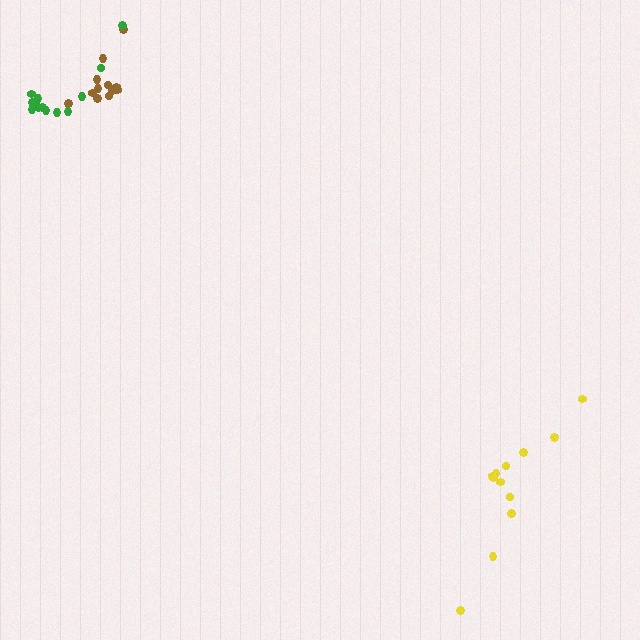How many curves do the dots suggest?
There are 3 distinct paths.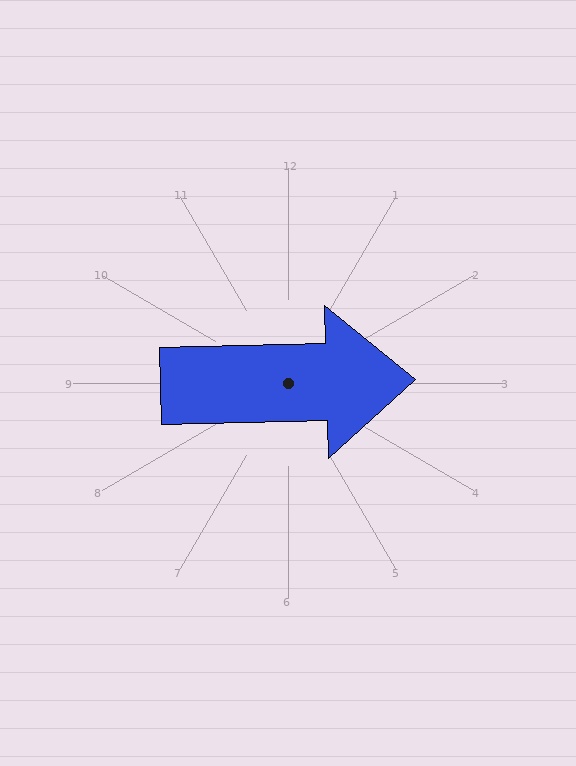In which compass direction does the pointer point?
East.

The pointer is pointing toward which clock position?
Roughly 3 o'clock.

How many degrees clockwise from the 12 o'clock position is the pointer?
Approximately 89 degrees.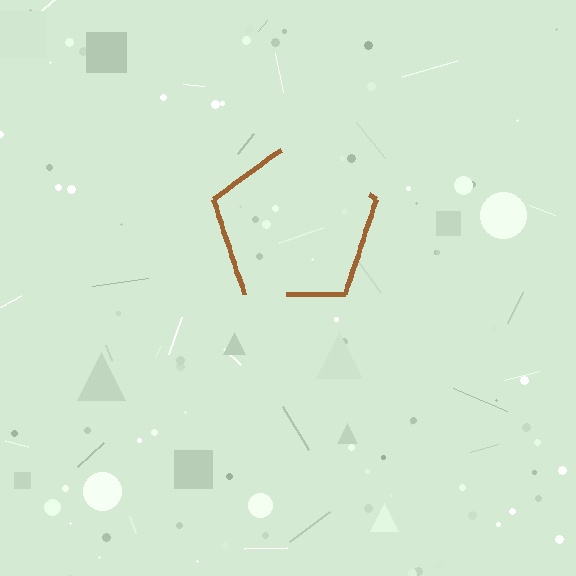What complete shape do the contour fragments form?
The contour fragments form a pentagon.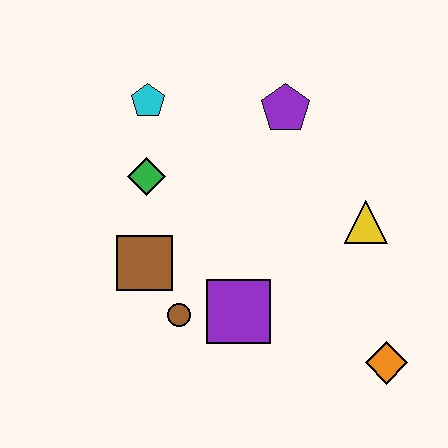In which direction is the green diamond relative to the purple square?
The green diamond is above the purple square.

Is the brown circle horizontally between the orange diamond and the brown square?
Yes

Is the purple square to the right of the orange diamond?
No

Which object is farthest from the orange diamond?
The cyan pentagon is farthest from the orange diamond.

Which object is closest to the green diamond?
The cyan pentagon is closest to the green diamond.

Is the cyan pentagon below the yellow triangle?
No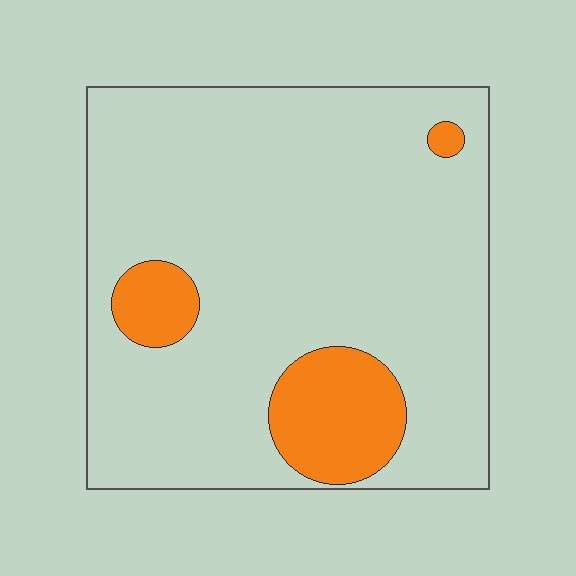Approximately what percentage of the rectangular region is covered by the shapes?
Approximately 15%.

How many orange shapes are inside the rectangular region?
3.